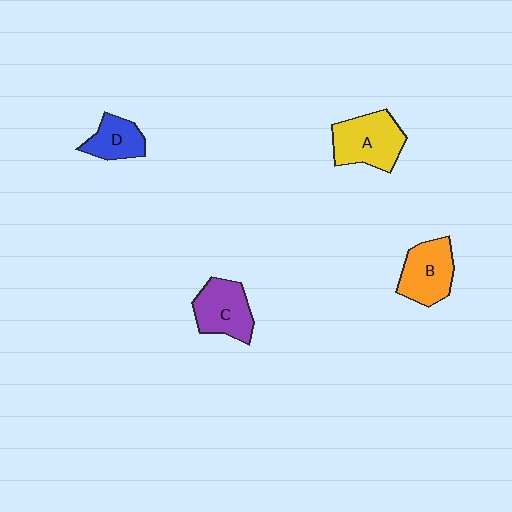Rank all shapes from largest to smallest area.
From largest to smallest: A (yellow), B (orange), C (purple), D (blue).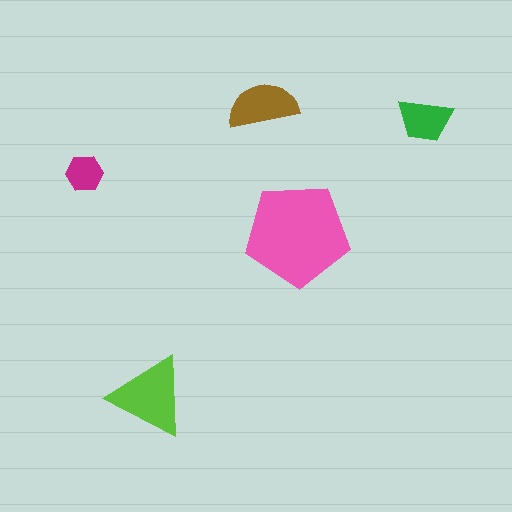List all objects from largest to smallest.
The pink pentagon, the lime triangle, the brown semicircle, the green trapezoid, the magenta hexagon.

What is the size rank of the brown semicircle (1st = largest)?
3rd.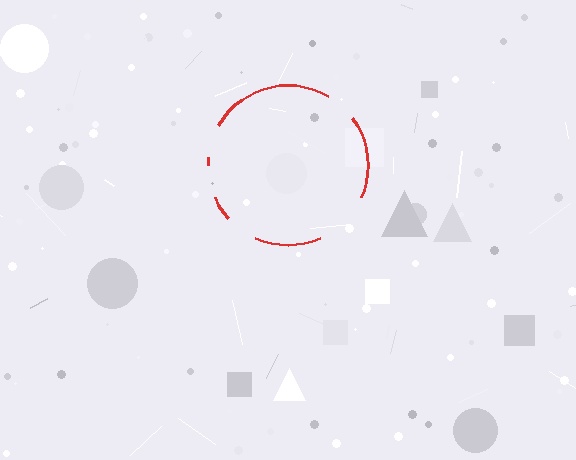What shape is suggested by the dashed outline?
The dashed outline suggests a circle.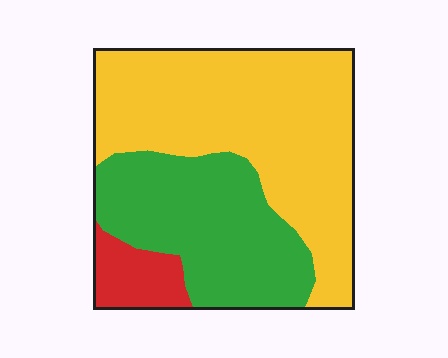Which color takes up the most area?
Yellow, at roughly 55%.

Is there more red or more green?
Green.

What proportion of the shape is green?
Green takes up about one third (1/3) of the shape.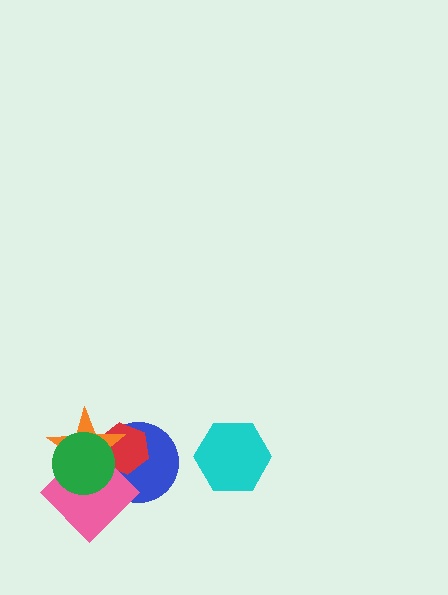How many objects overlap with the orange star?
4 objects overlap with the orange star.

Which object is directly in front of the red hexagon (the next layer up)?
The orange star is directly in front of the red hexagon.